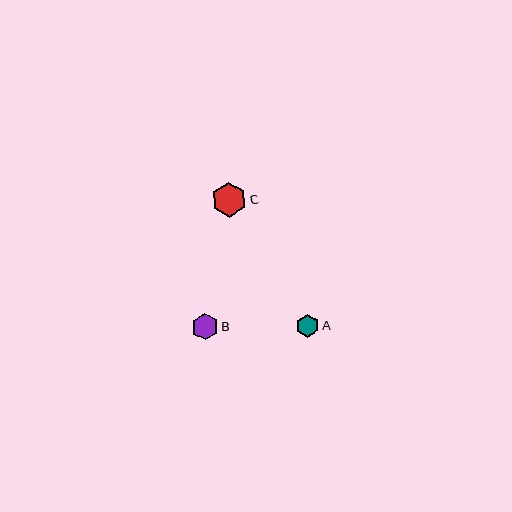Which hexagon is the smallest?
Hexagon A is the smallest with a size of approximately 24 pixels.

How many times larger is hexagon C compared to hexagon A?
Hexagon C is approximately 1.5 times the size of hexagon A.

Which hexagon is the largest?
Hexagon C is the largest with a size of approximately 35 pixels.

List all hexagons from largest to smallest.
From largest to smallest: C, B, A.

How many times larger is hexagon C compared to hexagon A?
Hexagon C is approximately 1.5 times the size of hexagon A.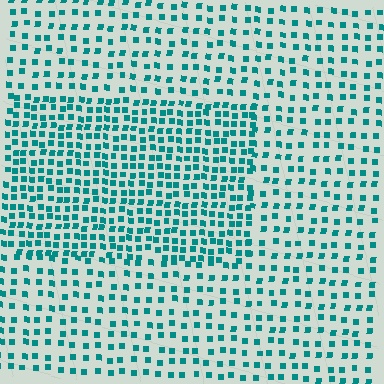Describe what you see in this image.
The image contains small teal elements arranged at two different densities. A rectangle-shaped region is visible where the elements are more densely packed than the surrounding area.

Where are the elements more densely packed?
The elements are more densely packed inside the rectangle boundary.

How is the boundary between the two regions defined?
The boundary is defined by a change in element density (approximately 1.8x ratio). All elements are the same color, size, and shape.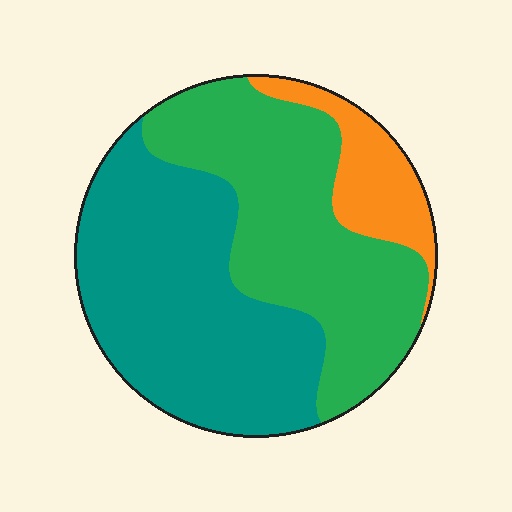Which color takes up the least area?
Orange, at roughly 10%.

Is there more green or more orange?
Green.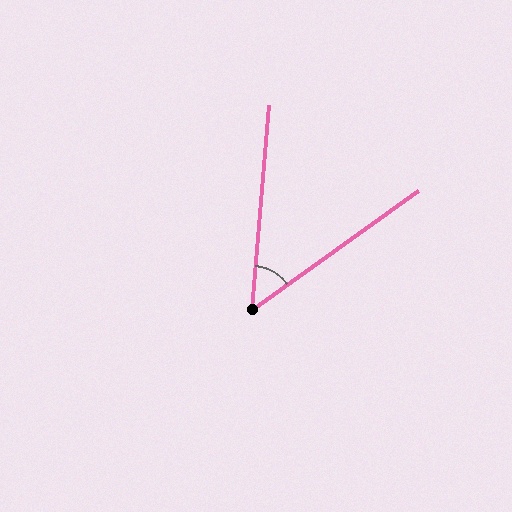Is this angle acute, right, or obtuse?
It is acute.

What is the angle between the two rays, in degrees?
Approximately 50 degrees.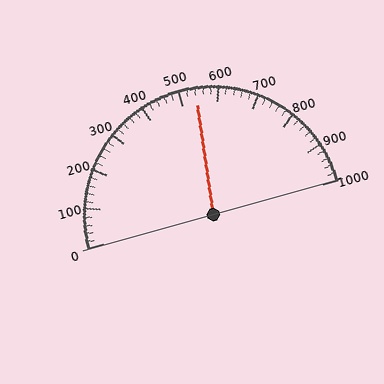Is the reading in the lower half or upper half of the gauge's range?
The reading is in the upper half of the range (0 to 1000).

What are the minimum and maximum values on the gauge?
The gauge ranges from 0 to 1000.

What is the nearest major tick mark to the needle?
The nearest major tick mark is 500.